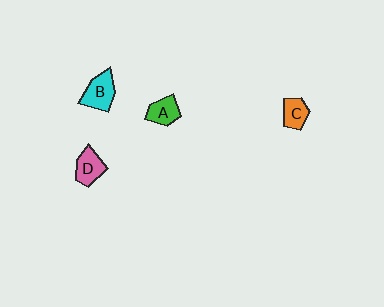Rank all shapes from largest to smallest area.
From largest to smallest: B (cyan), D (pink), A (green), C (orange).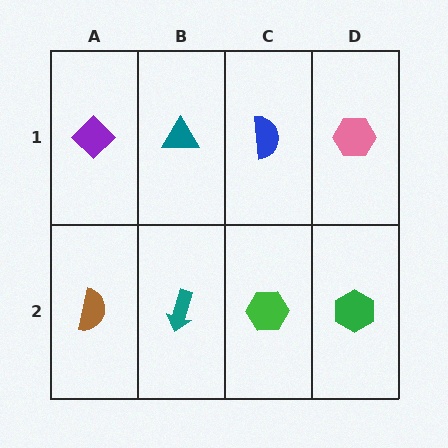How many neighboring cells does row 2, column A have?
2.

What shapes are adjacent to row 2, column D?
A pink hexagon (row 1, column D), a green hexagon (row 2, column C).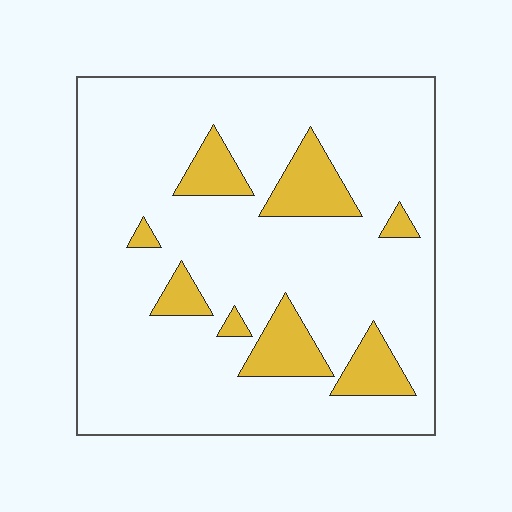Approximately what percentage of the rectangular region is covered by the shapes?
Approximately 15%.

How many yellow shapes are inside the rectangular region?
8.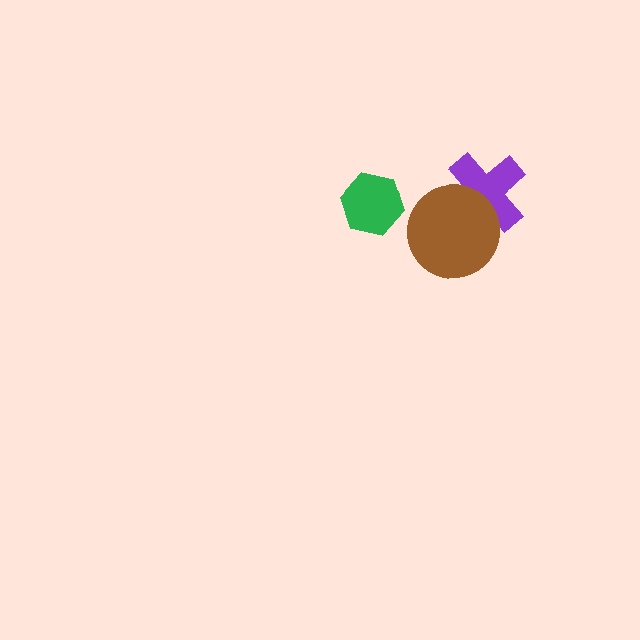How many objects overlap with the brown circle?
1 object overlaps with the brown circle.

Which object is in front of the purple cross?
The brown circle is in front of the purple cross.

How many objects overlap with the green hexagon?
0 objects overlap with the green hexagon.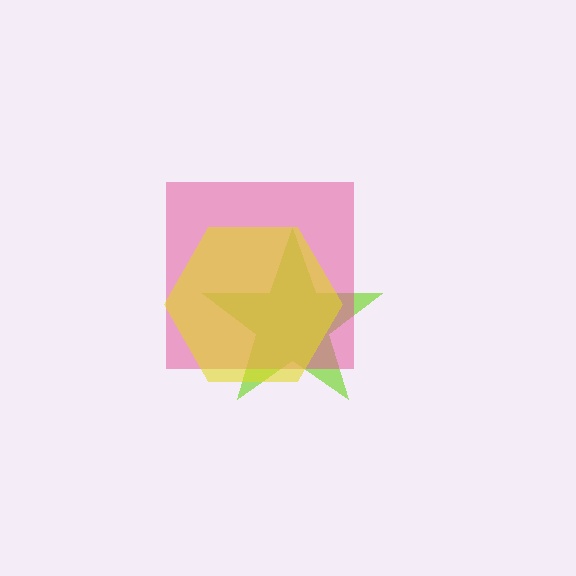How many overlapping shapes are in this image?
There are 3 overlapping shapes in the image.